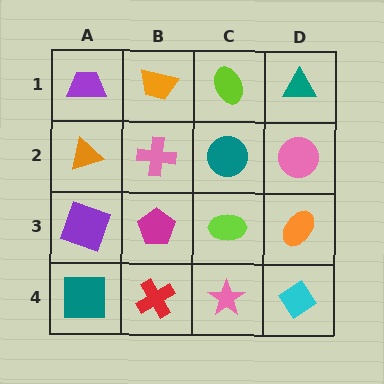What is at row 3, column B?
A magenta pentagon.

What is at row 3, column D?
An orange ellipse.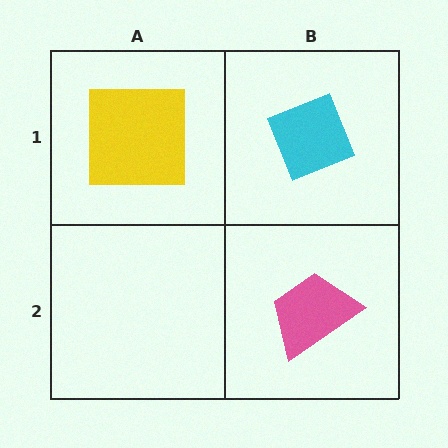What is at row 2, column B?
A pink trapezoid.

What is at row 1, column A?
A yellow square.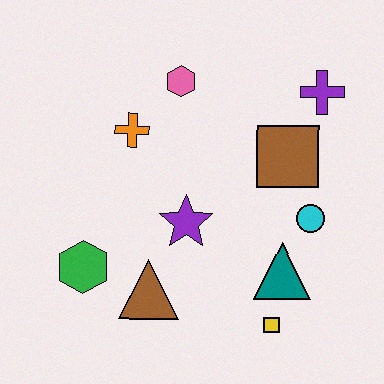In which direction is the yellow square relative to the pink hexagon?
The yellow square is below the pink hexagon.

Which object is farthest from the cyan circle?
The green hexagon is farthest from the cyan circle.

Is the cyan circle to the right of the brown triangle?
Yes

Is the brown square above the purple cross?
No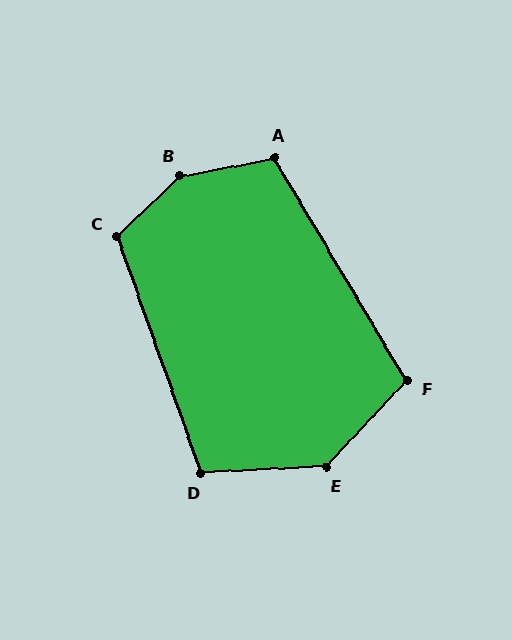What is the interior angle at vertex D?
Approximately 107 degrees (obtuse).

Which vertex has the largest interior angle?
B, at approximately 147 degrees.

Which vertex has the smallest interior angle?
F, at approximately 106 degrees.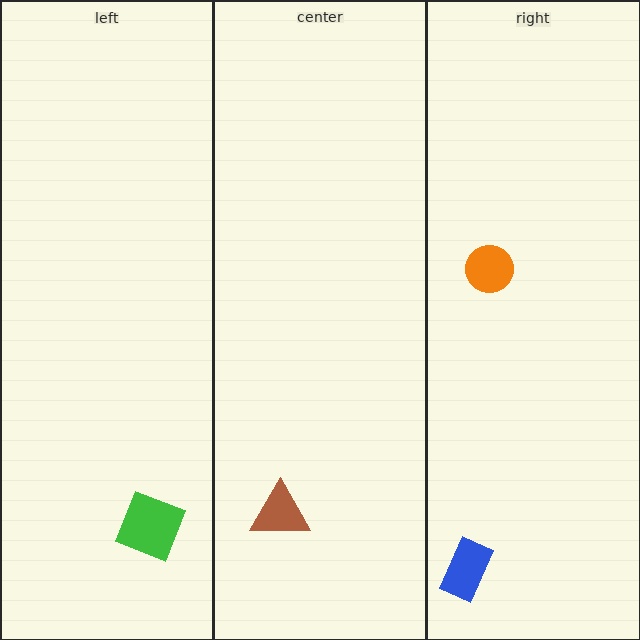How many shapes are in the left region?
1.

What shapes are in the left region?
The green square.